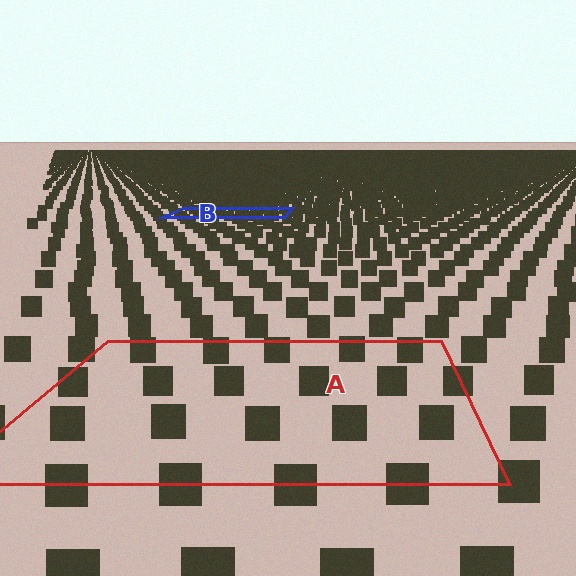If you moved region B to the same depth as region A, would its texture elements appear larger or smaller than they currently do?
They would appear larger. At a closer depth, the same texture elements are projected at a bigger on-screen size.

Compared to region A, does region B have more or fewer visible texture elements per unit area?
Region B has more texture elements per unit area — they are packed more densely because it is farther away.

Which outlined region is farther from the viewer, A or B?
Region B is farther from the viewer — the texture elements inside it appear smaller and more densely packed.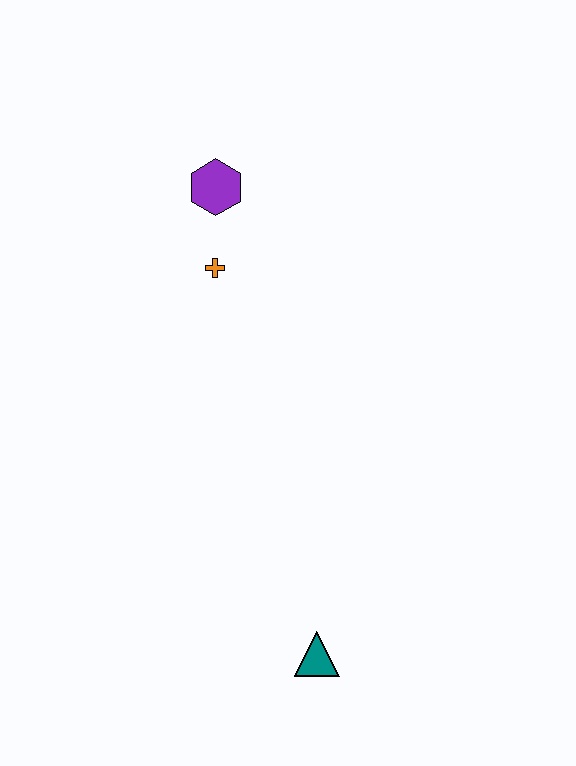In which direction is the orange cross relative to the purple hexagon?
The orange cross is below the purple hexagon.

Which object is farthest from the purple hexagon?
The teal triangle is farthest from the purple hexagon.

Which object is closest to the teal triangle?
The orange cross is closest to the teal triangle.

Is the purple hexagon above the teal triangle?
Yes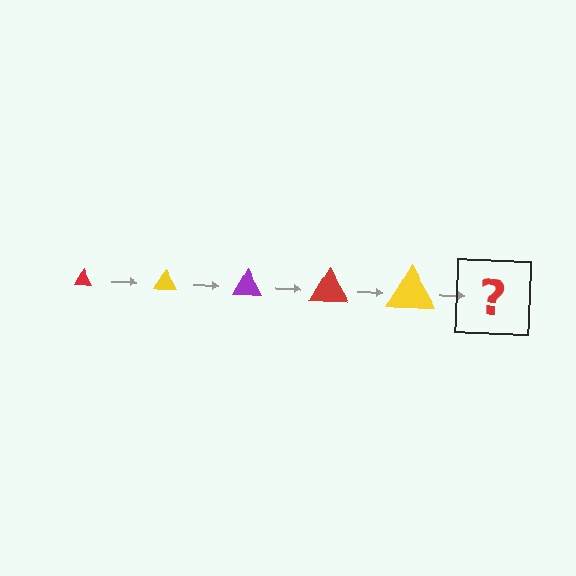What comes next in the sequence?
The next element should be a purple triangle, larger than the previous one.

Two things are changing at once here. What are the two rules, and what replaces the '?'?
The two rules are that the triangle grows larger each step and the color cycles through red, yellow, and purple. The '?' should be a purple triangle, larger than the previous one.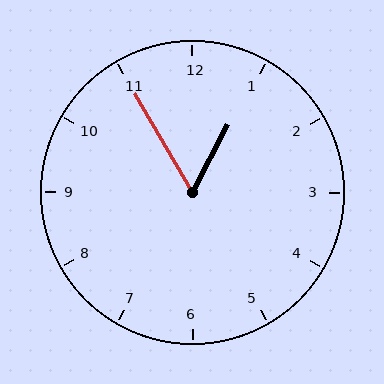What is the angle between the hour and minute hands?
Approximately 58 degrees.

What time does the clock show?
12:55.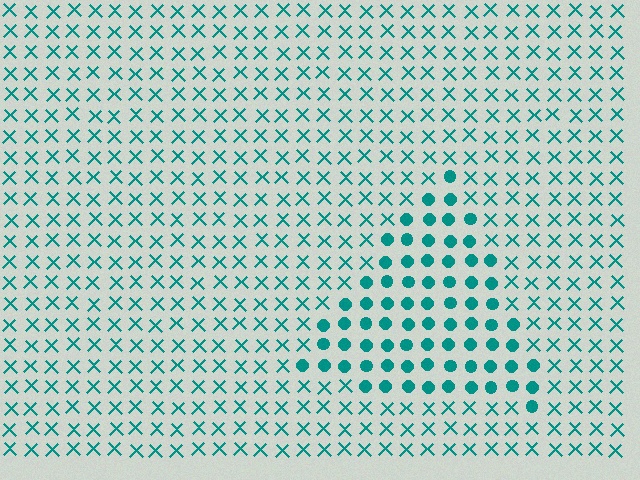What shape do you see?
I see a triangle.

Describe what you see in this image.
The image is filled with small teal elements arranged in a uniform grid. A triangle-shaped region contains circles, while the surrounding area contains X marks. The boundary is defined purely by the change in element shape.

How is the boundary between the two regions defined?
The boundary is defined by a change in element shape: circles inside vs. X marks outside. All elements share the same color and spacing.